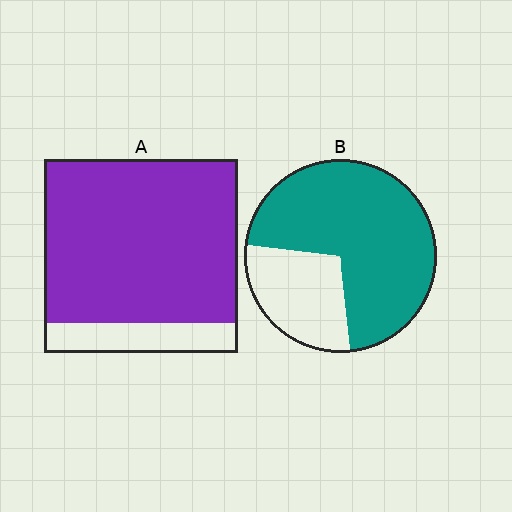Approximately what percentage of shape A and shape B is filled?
A is approximately 85% and B is approximately 70%.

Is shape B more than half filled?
Yes.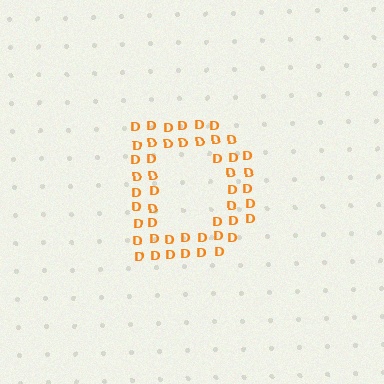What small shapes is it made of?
It is made of small letter D's.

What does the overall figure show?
The overall figure shows the letter D.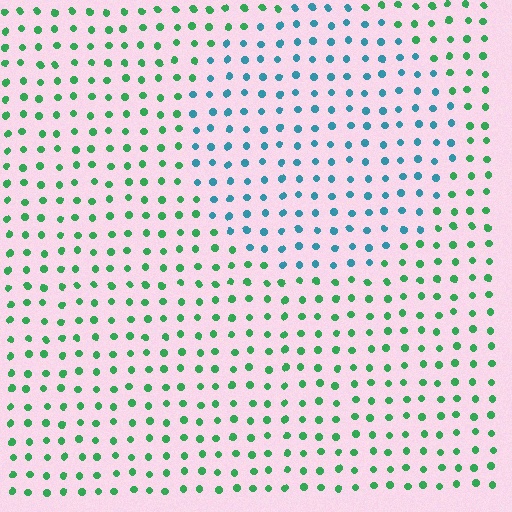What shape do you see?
I see a circle.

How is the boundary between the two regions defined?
The boundary is defined purely by a slight shift in hue (about 53 degrees). Spacing, size, and orientation are identical on both sides.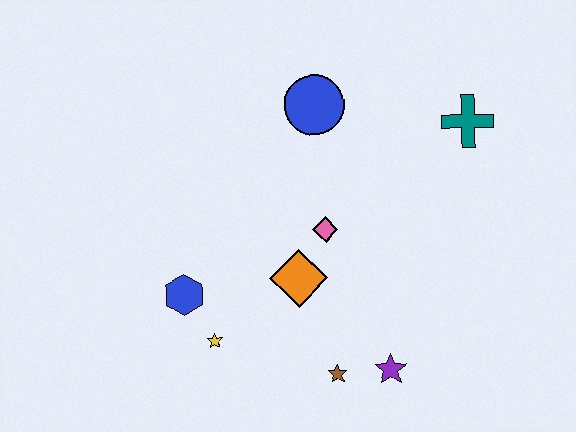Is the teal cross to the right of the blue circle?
Yes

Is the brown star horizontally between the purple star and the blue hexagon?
Yes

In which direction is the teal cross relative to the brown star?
The teal cross is above the brown star.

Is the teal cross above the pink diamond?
Yes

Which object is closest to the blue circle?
The pink diamond is closest to the blue circle.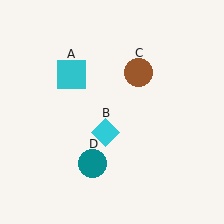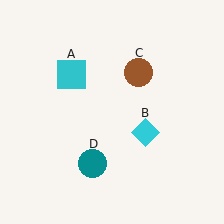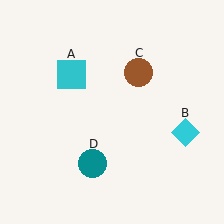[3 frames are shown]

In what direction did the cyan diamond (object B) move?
The cyan diamond (object B) moved right.